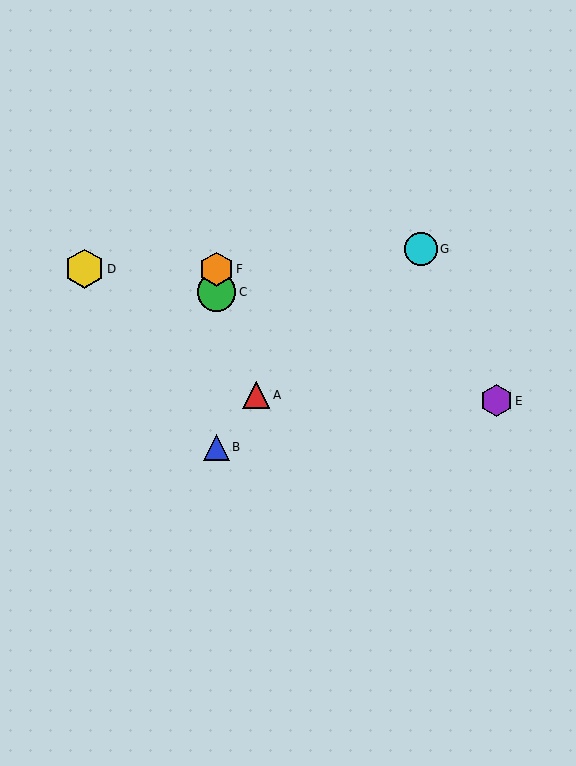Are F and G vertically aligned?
No, F is at x≈216 and G is at x≈421.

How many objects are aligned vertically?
3 objects (B, C, F) are aligned vertically.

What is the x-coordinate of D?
Object D is at x≈85.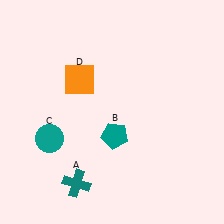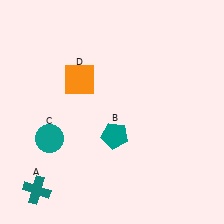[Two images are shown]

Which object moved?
The teal cross (A) moved left.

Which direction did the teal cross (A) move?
The teal cross (A) moved left.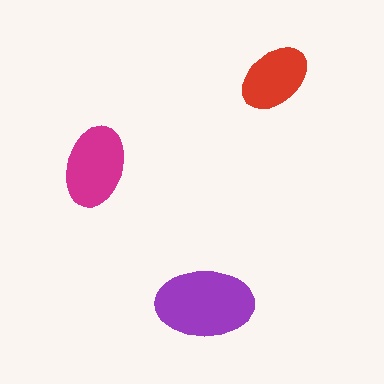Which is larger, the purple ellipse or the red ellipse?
The purple one.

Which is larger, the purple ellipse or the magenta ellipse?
The purple one.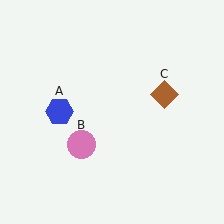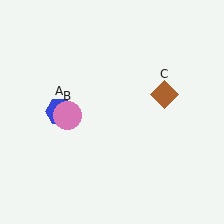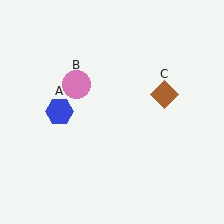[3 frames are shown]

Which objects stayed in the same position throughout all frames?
Blue hexagon (object A) and brown diamond (object C) remained stationary.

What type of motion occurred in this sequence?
The pink circle (object B) rotated clockwise around the center of the scene.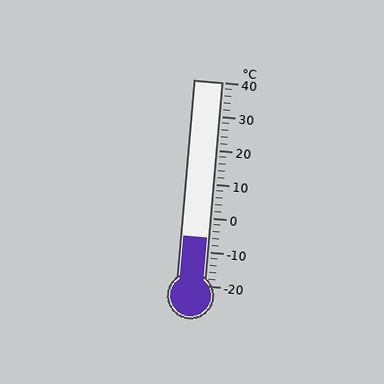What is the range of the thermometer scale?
The thermometer scale ranges from -20°C to 40°C.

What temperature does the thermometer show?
The thermometer shows approximately -6°C.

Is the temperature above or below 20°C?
The temperature is below 20°C.